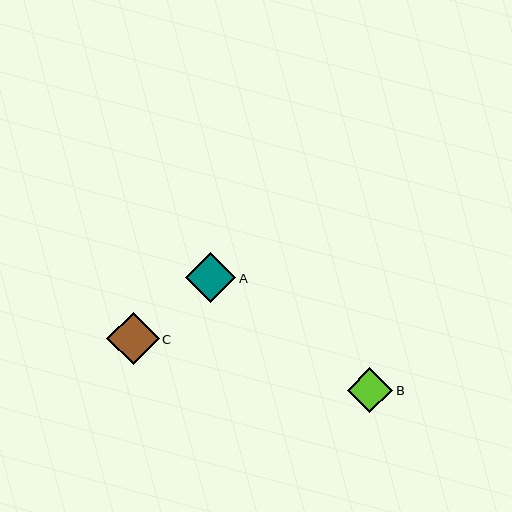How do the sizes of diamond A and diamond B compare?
Diamond A and diamond B are approximately the same size.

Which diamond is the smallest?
Diamond B is the smallest with a size of approximately 45 pixels.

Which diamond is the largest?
Diamond C is the largest with a size of approximately 53 pixels.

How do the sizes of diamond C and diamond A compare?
Diamond C and diamond A are approximately the same size.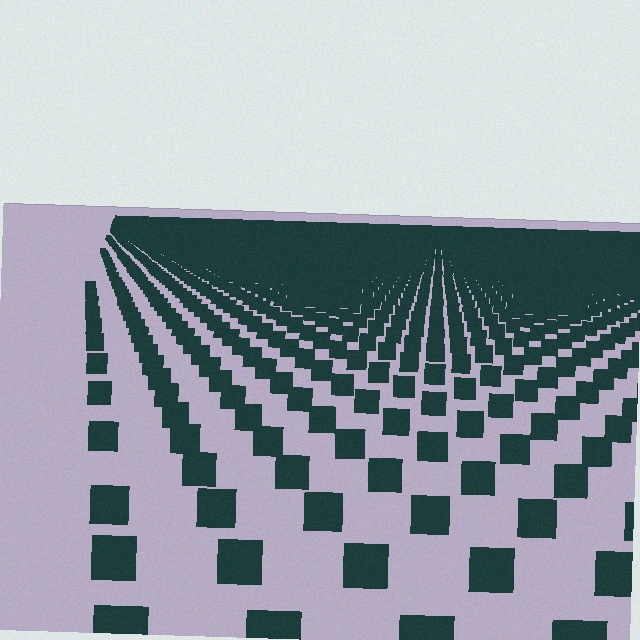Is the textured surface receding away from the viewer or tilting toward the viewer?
The surface is receding away from the viewer. Texture elements get smaller and denser toward the top.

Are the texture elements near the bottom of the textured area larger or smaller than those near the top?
Larger. Near the bottom, elements are closer to the viewer and appear at a bigger on-screen size.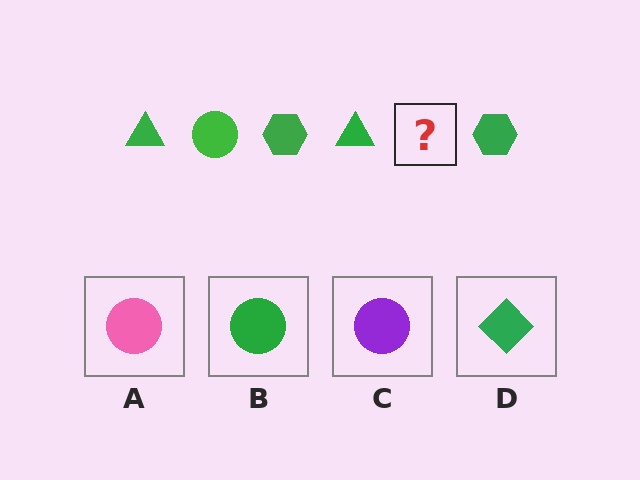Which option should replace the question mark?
Option B.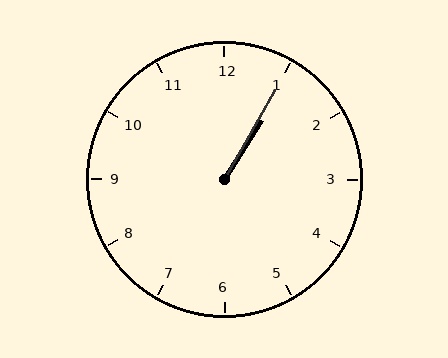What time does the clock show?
1:05.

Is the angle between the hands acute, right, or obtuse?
It is acute.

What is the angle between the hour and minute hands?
Approximately 2 degrees.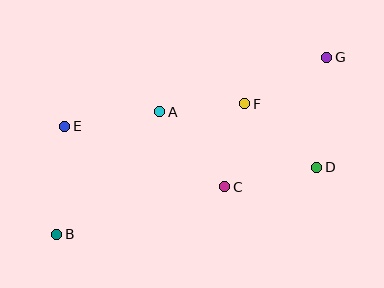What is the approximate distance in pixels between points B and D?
The distance between B and D is approximately 268 pixels.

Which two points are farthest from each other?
Points B and G are farthest from each other.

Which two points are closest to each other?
Points A and F are closest to each other.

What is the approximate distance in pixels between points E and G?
The distance between E and G is approximately 271 pixels.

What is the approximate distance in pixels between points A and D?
The distance between A and D is approximately 166 pixels.